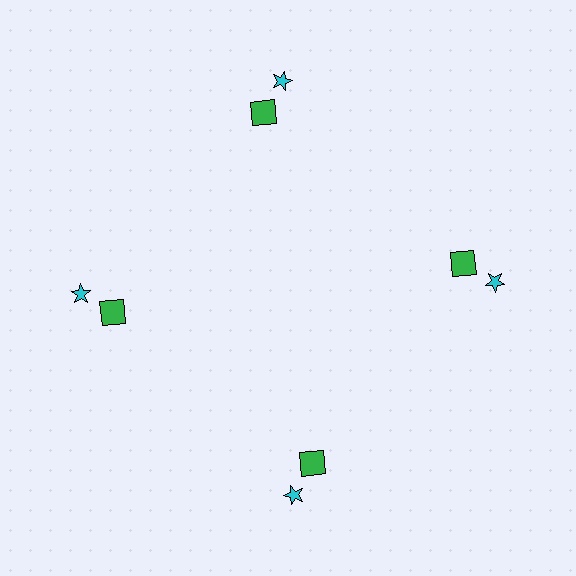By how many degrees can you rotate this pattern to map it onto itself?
The pattern maps onto itself every 90 degrees of rotation.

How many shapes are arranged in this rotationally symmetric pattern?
There are 8 shapes, arranged in 4 groups of 2.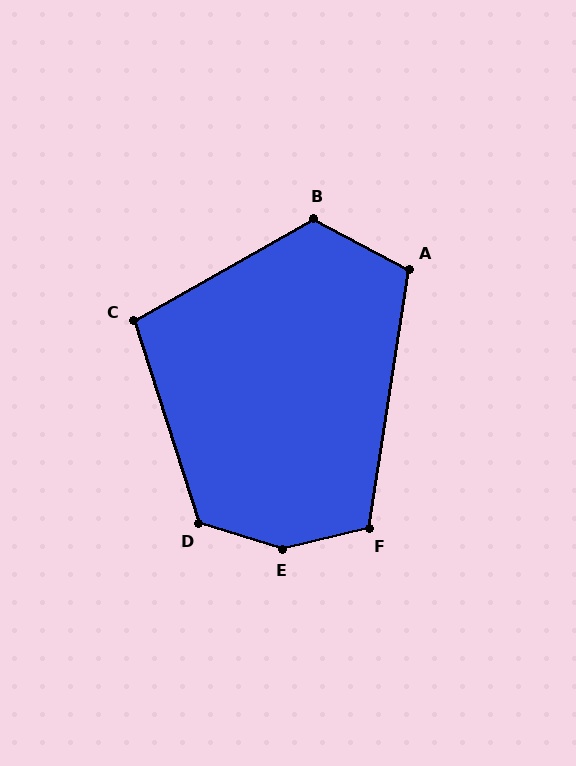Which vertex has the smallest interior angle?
C, at approximately 102 degrees.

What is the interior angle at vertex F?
Approximately 112 degrees (obtuse).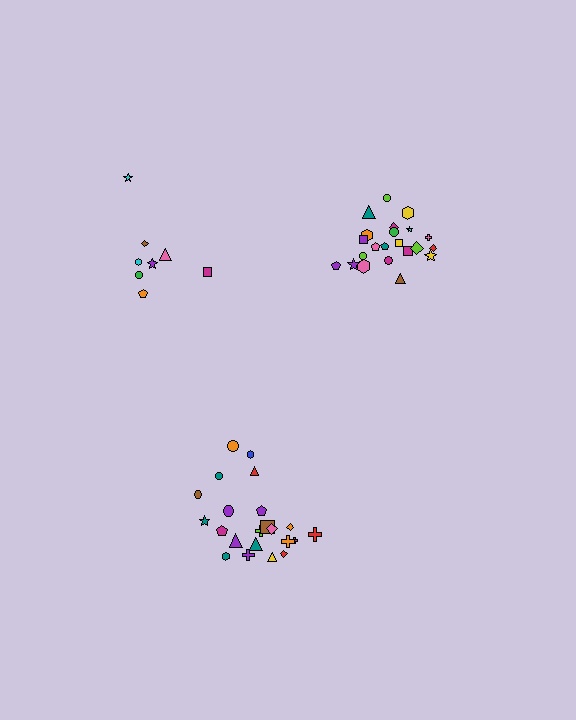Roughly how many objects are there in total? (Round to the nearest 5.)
Roughly 50 objects in total.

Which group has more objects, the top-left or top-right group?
The top-right group.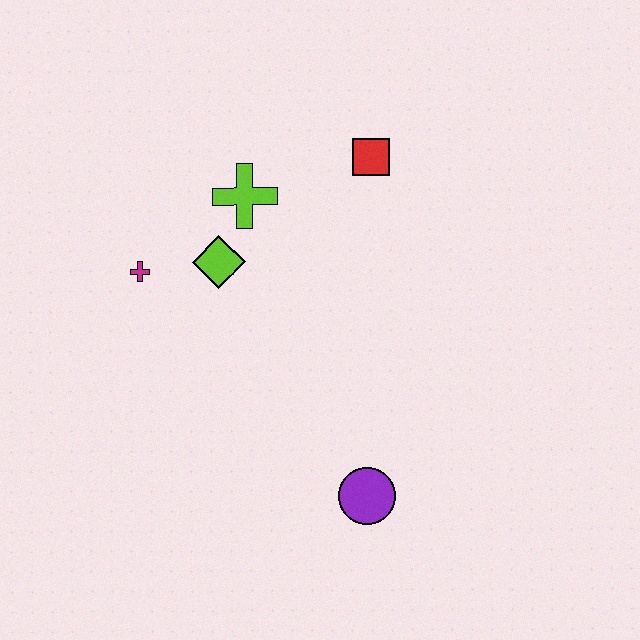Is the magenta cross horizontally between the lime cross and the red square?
No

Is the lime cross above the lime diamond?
Yes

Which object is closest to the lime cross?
The lime diamond is closest to the lime cross.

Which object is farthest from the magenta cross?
The purple circle is farthest from the magenta cross.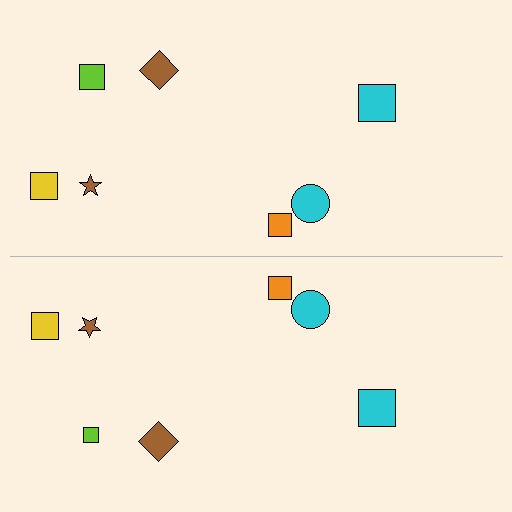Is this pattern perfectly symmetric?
No, the pattern is not perfectly symmetric. The lime square on the bottom side has a different size than its mirror counterpart.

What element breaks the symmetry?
The lime square on the bottom side has a different size than its mirror counterpart.